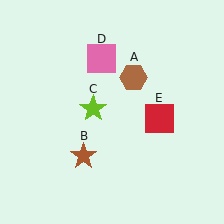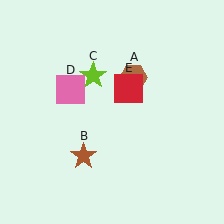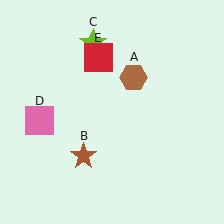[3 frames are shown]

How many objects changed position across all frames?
3 objects changed position: lime star (object C), pink square (object D), red square (object E).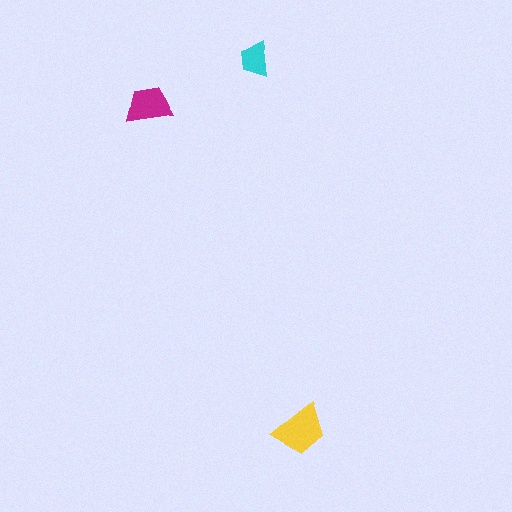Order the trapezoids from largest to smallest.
the yellow one, the magenta one, the cyan one.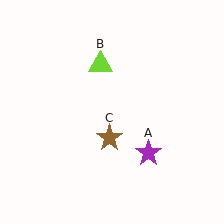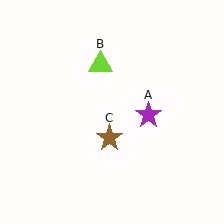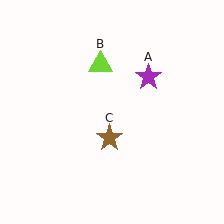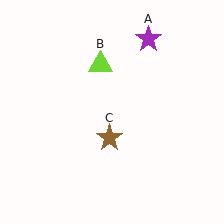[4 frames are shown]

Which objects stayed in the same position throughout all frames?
Lime triangle (object B) and brown star (object C) remained stationary.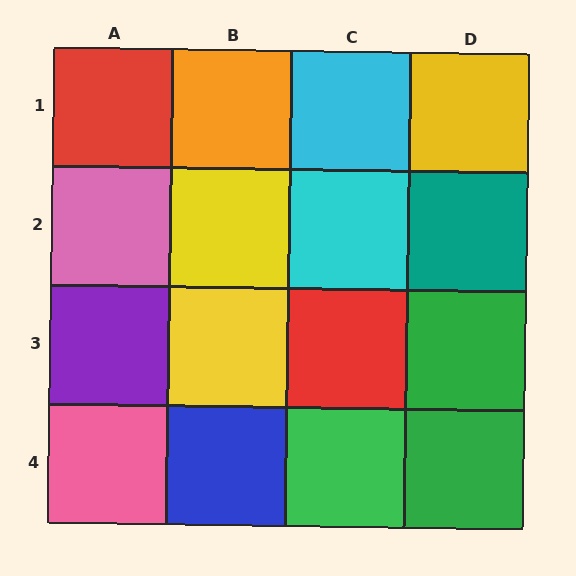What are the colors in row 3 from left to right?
Purple, yellow, red, green.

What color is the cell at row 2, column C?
Cyan.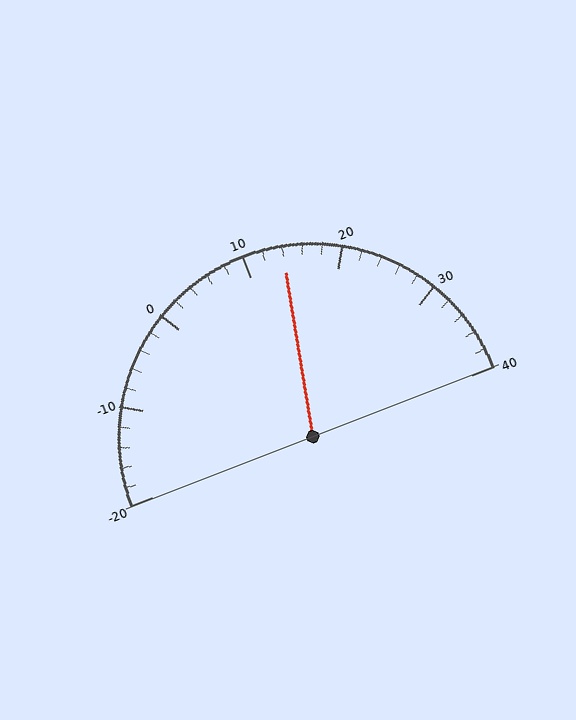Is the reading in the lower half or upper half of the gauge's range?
The reading is in the upper half of the range (-20 to 40).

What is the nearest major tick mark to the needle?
The nearest major tick mark is 10.